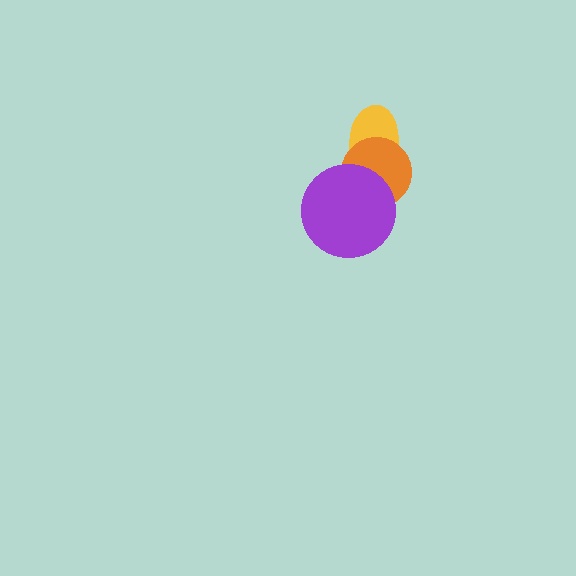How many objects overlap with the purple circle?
2 objects overlap with the purple circle.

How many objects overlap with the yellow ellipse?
2 objects overlap with the yellow ellipse.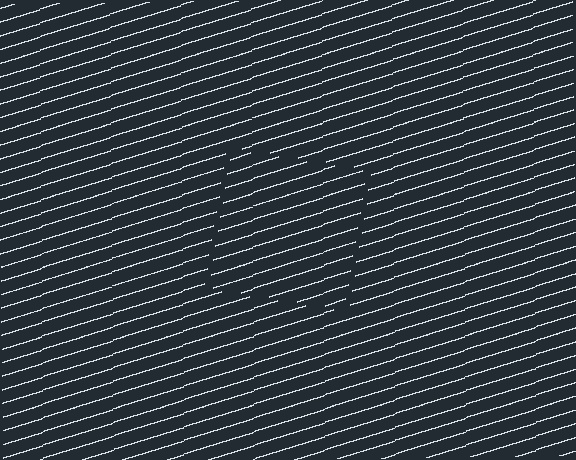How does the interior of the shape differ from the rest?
The interior of the shape contains the same grating, shifted by half a period — the contour is defined by the phase discontinuity where line-ends from the inner and outer gratings abut.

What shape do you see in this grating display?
An illusory square. The interior of the shape contains the same grating, shifted by half a period — the contour is defined by the phase discontinuity where line-ends from the inner and outer gratings abut.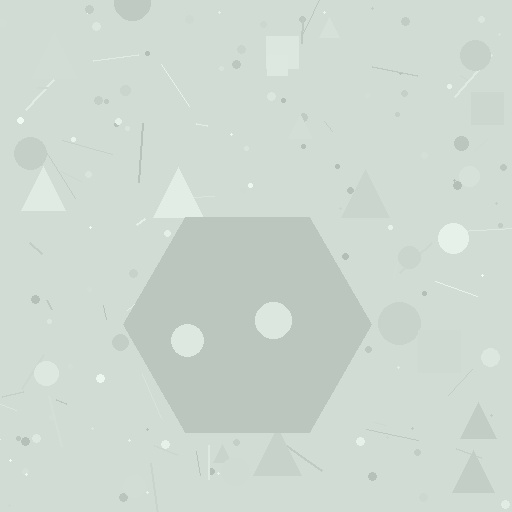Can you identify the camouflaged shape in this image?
The camouflaged shape is a hexagon.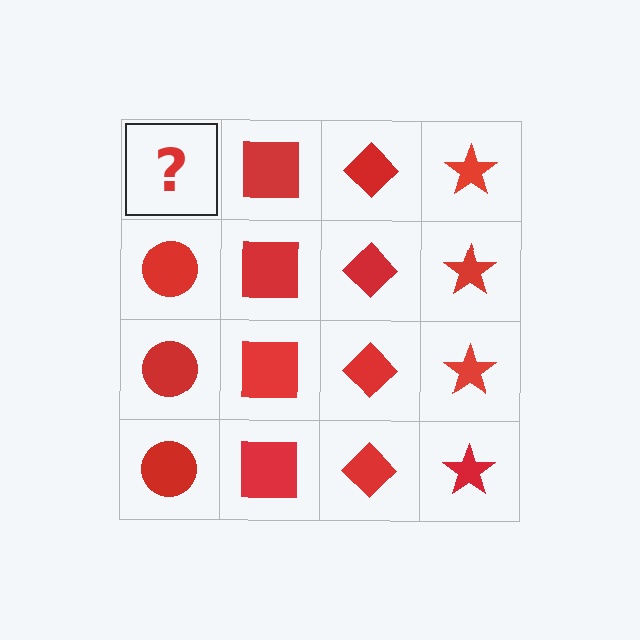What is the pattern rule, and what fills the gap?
The rule is that each column has a consistent shape. The gap should be filled with a red circle.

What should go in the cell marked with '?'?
The missing cell should contain a red circle.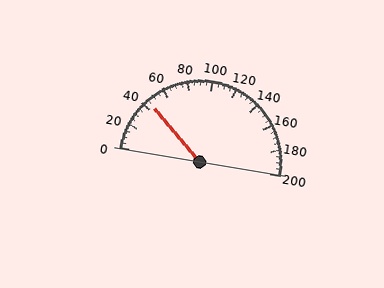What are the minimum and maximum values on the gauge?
The gauge ranges from 0 to 200.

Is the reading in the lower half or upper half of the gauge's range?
The reading is in the lower half of the range (0 to 200).